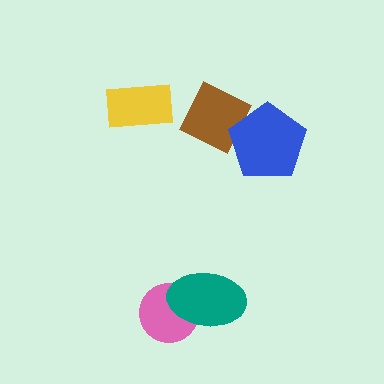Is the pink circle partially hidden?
Yes, it is partially covered by another shape.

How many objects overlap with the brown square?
1 object overlaps with the brown square.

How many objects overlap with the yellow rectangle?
0 objects overlap with the yellow rectangle.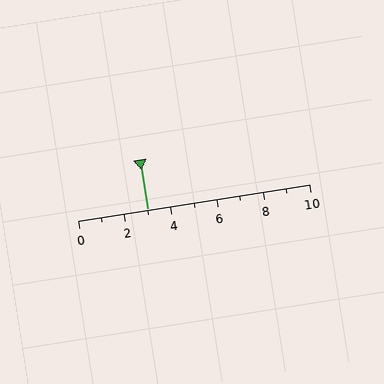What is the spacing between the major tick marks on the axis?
The major ticks are spaced 2 apart.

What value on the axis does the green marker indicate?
The marker indicates approximately 3.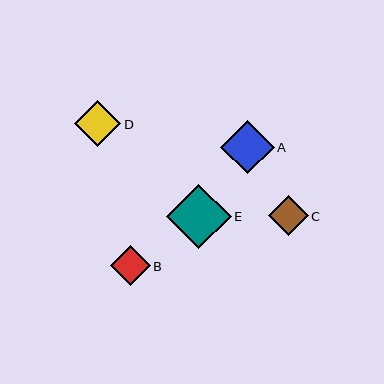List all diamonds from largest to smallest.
From largest to smallest: E, A, D, B, C.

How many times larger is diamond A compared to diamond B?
Diamond A is approximately 1.3 times the size of diamond B.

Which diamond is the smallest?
Diamond C is the smallest with a size of approximately 40 pixels.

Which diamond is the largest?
Diamond E is the largest with a size of approximately 64 pixels.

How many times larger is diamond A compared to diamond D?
Diamond A is approximately 1.2 times the size of diamond D.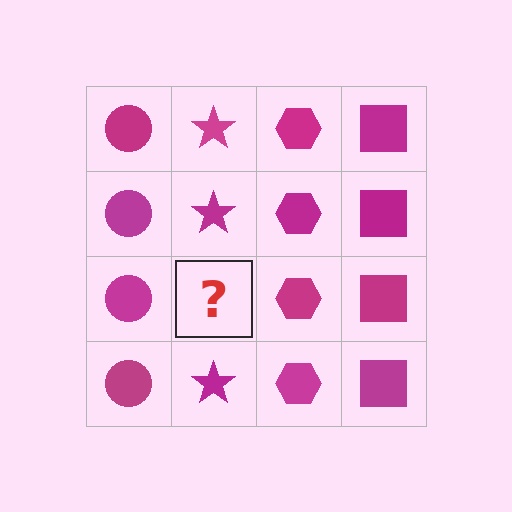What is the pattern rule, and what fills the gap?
The rule is that each column has a consistent shape. The gap should be filled with a magenta star.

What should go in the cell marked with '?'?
The missing cell should contain a magenta star.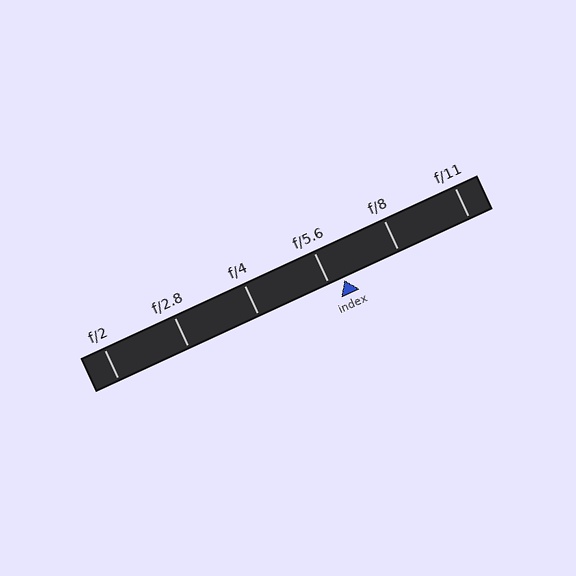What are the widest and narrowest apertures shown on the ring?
The widest aperture shown is f/2 and the narrowest is f/11.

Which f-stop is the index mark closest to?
The index mark is closest to f/5.6.